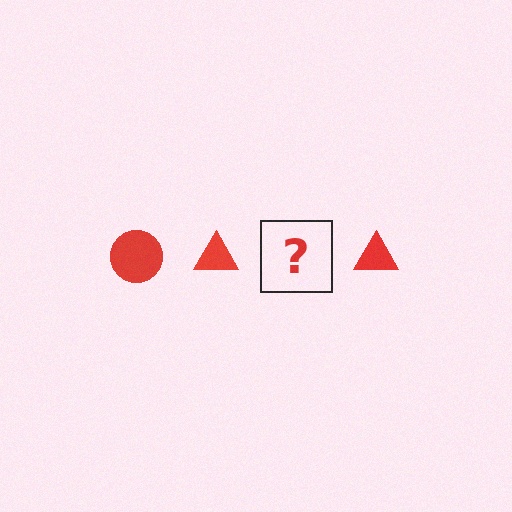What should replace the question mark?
The question mark should be replaced with a red circle.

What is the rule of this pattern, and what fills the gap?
The rule is that the pattern cycles through circle, triangle shapes in red. The gap should be filled with a red circle.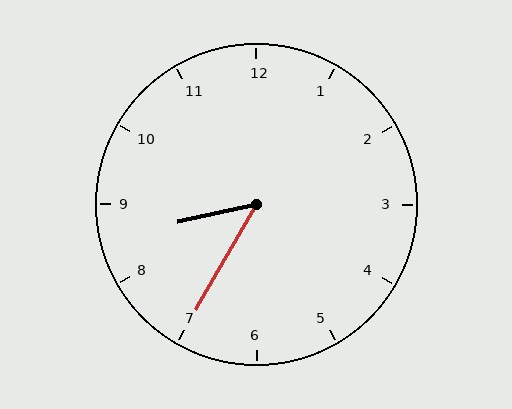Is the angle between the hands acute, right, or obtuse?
It is acute.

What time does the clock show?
8:35.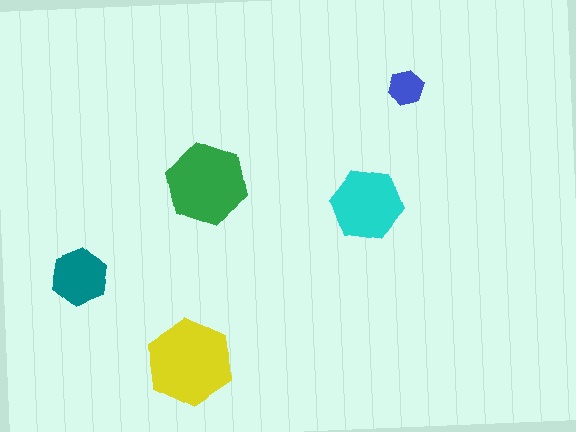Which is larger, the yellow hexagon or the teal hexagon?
The yellow one.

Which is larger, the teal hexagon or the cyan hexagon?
The cyan one.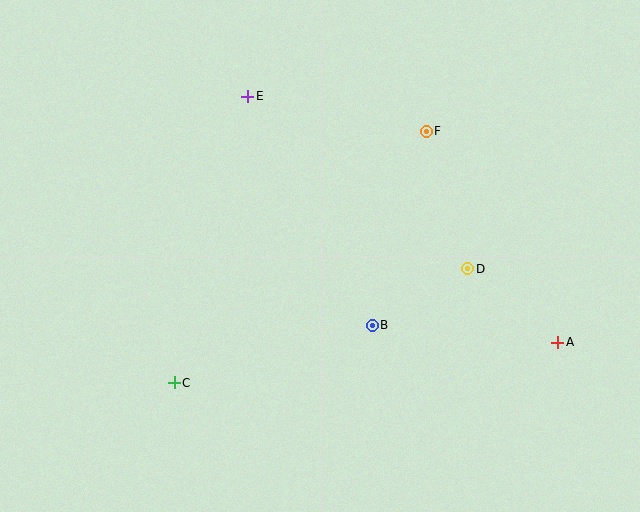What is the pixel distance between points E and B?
The distance between E and B is 261 pixels.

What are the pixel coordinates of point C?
Point C is at (174, 383).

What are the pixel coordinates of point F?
Point F is at (426, 131).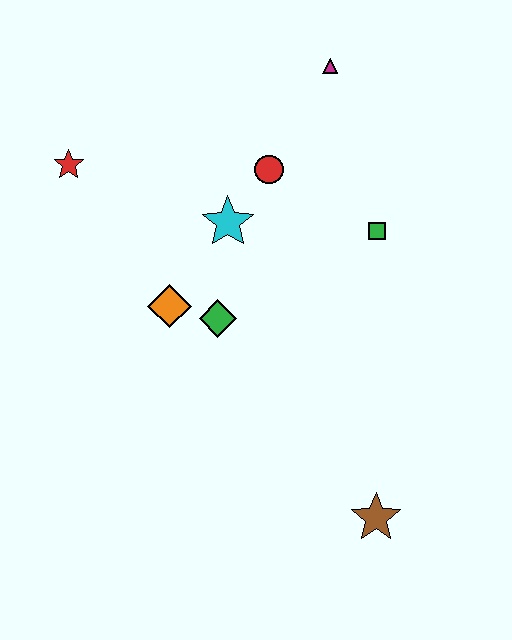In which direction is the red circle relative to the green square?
The red circle is to the left of the green square.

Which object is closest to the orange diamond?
The green diamond is closest to the orange diamond.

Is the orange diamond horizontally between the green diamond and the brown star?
No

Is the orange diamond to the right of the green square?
No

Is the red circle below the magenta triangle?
Yes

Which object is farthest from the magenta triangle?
The brown star is farthest from the magenta triangle.